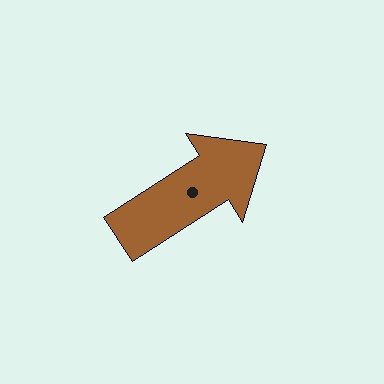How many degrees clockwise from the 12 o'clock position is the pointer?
Approximately 57 degrees.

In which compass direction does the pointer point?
Northeast.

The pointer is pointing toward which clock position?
Roughly 2 o'clock.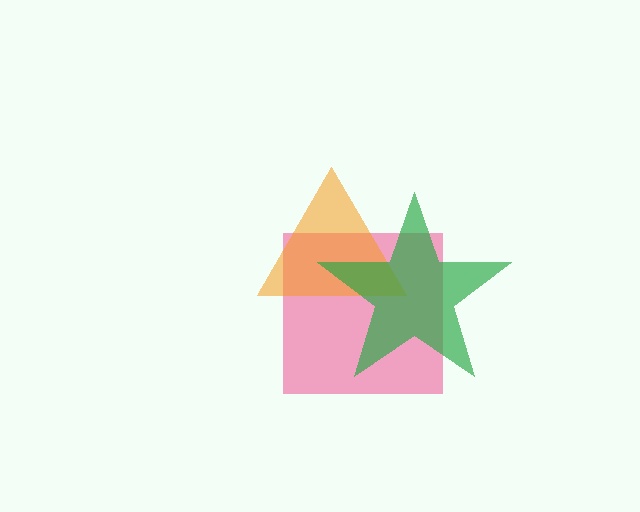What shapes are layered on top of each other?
The layered shapes are: a pink square, an orange triangle, a green star.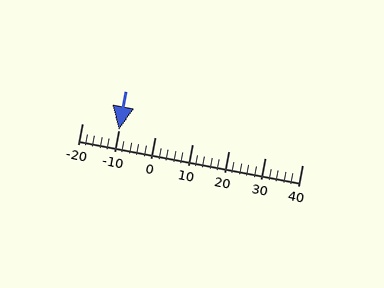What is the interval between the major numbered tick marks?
The major tick marks are spaced 10 units apart.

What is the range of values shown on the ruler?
The ruler shows values from -20 to 40.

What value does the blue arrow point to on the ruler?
The blue arrow points to approximately -10.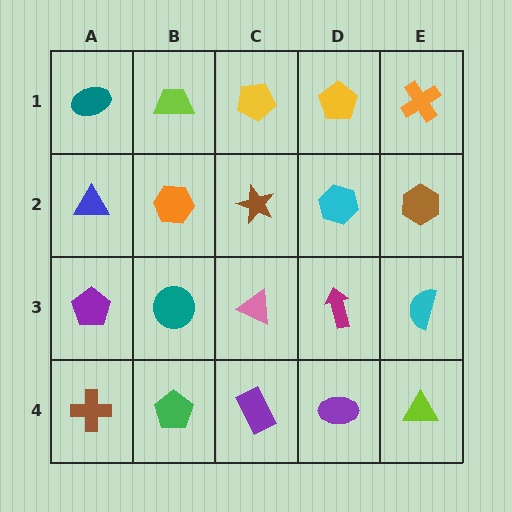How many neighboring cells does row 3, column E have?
3.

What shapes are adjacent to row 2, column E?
An orange cross (row 1, column E), a cyan semicircle (row 3, column E), a cyan hexagon (row 2, column D).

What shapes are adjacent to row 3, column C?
A brown star (row 2, column C), a purple rectangle (row 4, column C), a teal circle (row 3, column B), a magenta arrow (row 3, column D).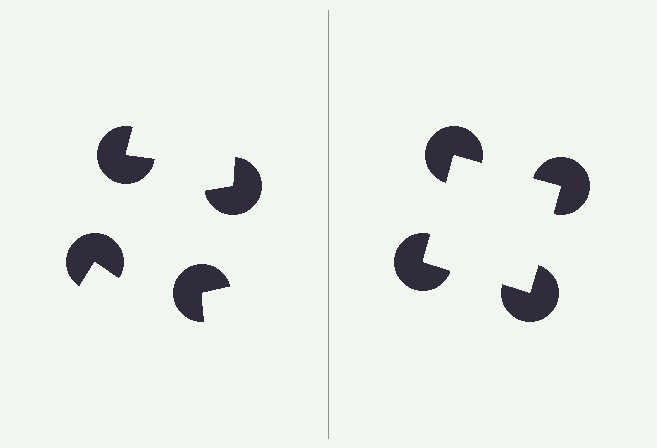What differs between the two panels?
The pac-man discs are positioned identically on both sides; only the wedge orientations differ. On the right they align to a square; on the left they are misaligned.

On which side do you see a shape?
An illusory square appears on the right side. On the left side the wedge cuts are rotated, so no coherent shape forms.